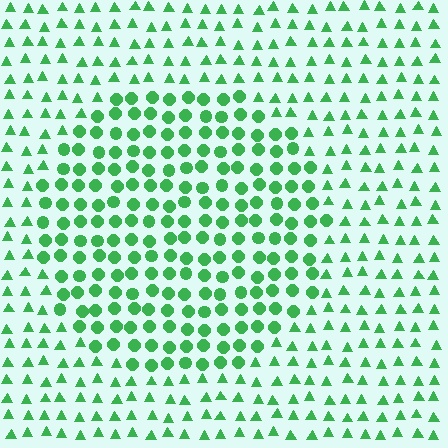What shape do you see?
I see a circle.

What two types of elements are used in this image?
The image uses circles inside the circle region and triangles outside it.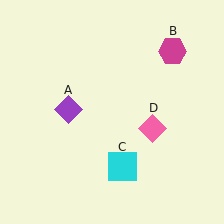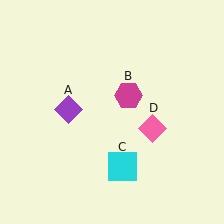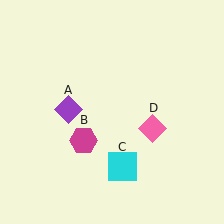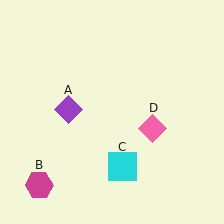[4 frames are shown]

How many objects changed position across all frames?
1 object changed position: magenta hexagon (object B).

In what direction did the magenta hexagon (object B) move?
The magenta hexagon (object B) moved down and to the left.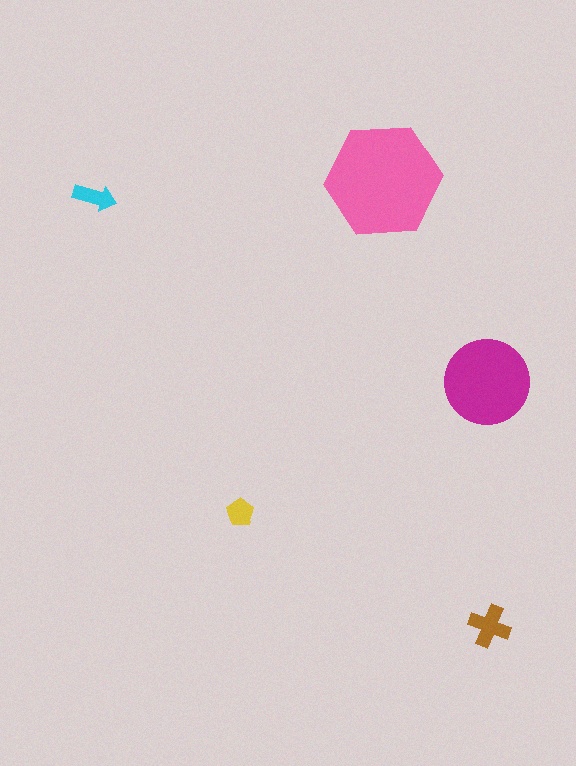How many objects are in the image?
There are 5 objects in the image.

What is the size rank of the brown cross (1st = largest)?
3rd.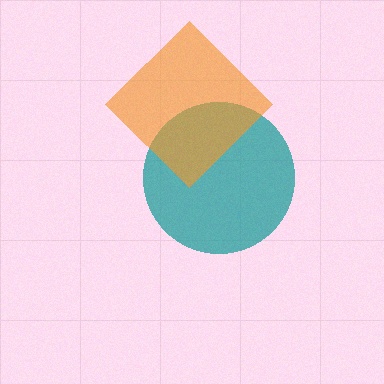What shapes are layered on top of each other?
The layered shapes are: a teal circle, an orange diamond.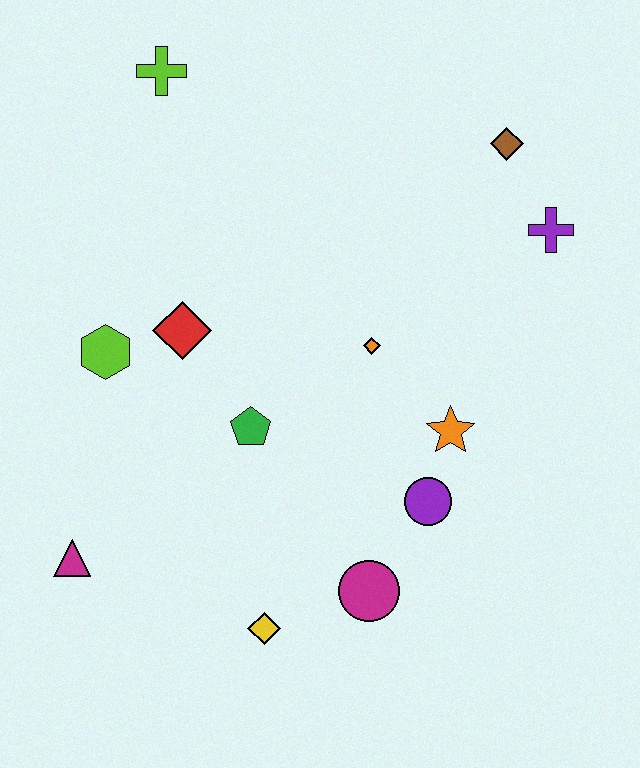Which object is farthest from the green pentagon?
The brown diamond is farthest from the green pentagon.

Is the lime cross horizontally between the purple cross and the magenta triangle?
Yes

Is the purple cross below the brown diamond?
Yes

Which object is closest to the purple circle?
The orange star is closest to the purple circle.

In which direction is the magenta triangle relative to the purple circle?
The magenta triangle is to the left of the purple circle.